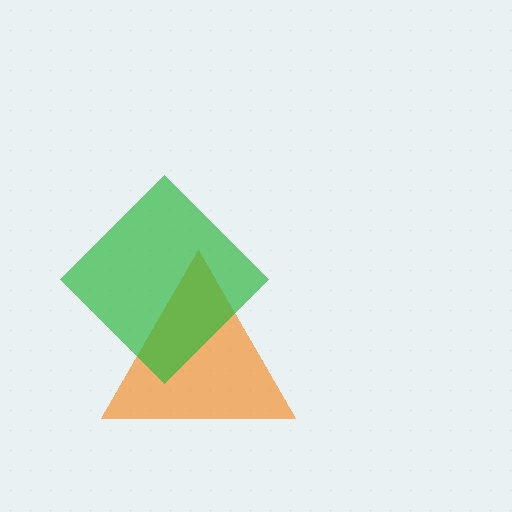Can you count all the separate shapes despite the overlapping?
Yes, there are 2 separate shapes.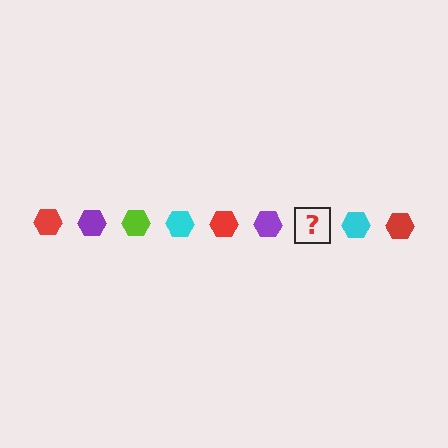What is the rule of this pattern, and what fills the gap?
The rule is that the pattern cycles through red, purple, lime, cyan hexagons. The gap should be filled with a lime hexagon.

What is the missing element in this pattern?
The missing element is a lime hexagon.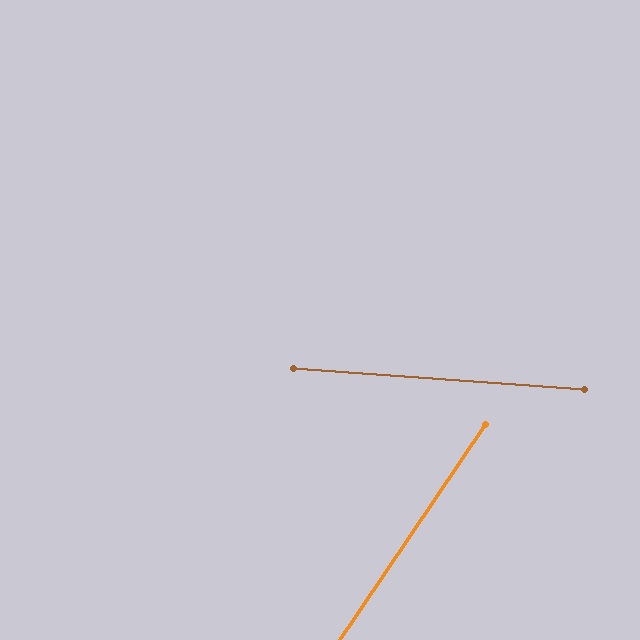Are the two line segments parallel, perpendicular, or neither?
Neither parallel nor perpendicular — they differ by about 60°.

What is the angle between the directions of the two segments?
Approximately 60 degrees.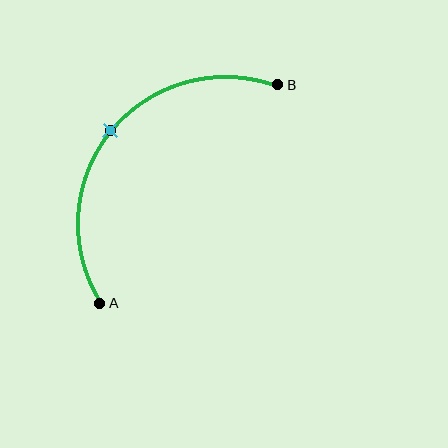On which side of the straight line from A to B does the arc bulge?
The arc bulges above and to the left of the straight line connecting A and B.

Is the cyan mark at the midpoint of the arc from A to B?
Yes. The cyan mark lies on the arc at equal arc-length from both A and B — it is the arc midpoint.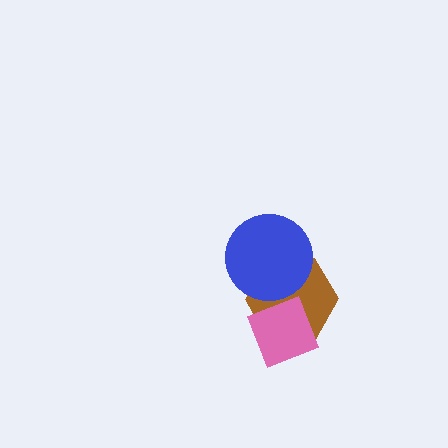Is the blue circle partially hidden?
No, no other shape covers it.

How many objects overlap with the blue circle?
1 object overlaps with the blue circle.